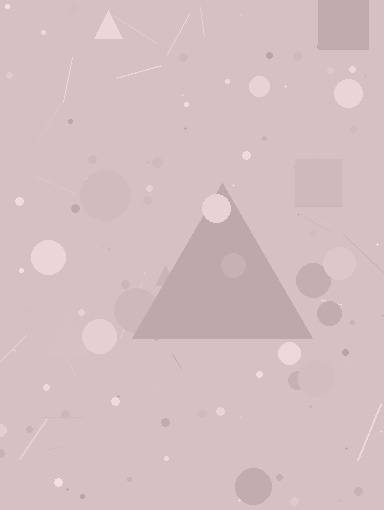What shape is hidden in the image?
A triangle is hidden in the image.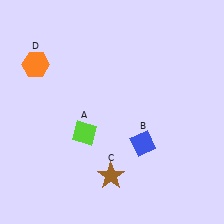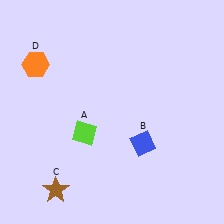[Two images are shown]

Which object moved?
The brown star (C) moved left.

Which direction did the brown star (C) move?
The brown star (C) moved left.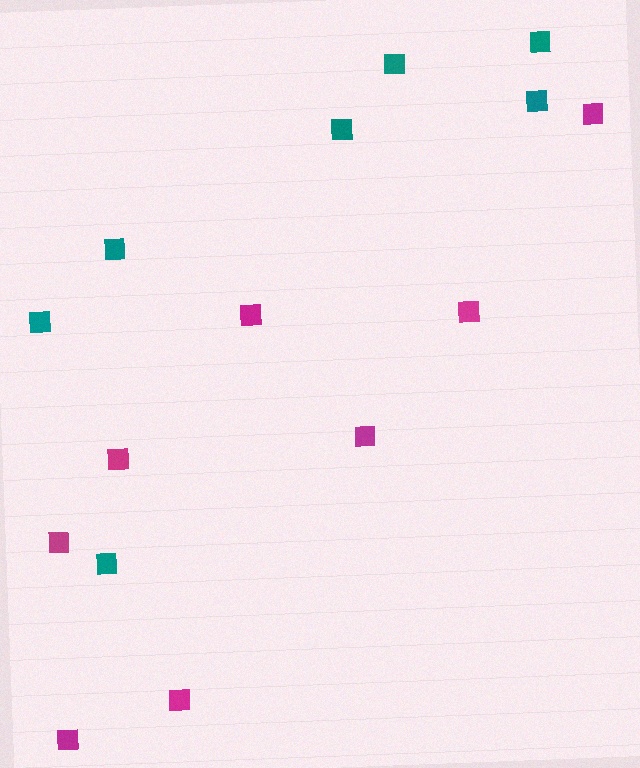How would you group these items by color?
There are 2 groups: one group of teal squares (7) and one group of magenta squares (8).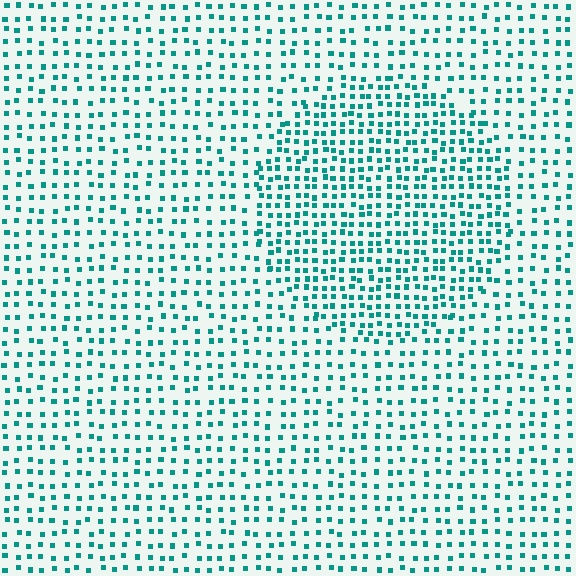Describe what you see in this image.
The image contains small teal elements arranged at two different densities. A circle-shaped region is visible where the elements are more densely packed than the surrounding area.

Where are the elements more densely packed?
The elements are more densely packed inside the circle boundary.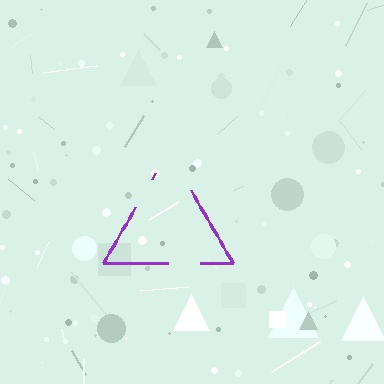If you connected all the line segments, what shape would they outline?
They would outline a triangle.